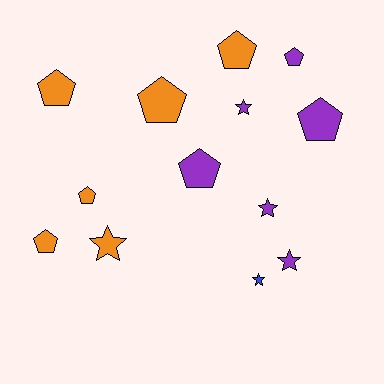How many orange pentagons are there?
There are 5 orange pentagons.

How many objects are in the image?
There are 13 objects.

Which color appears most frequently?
Orange, with 6 objects.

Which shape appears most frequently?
Pentagon, with 8 objects.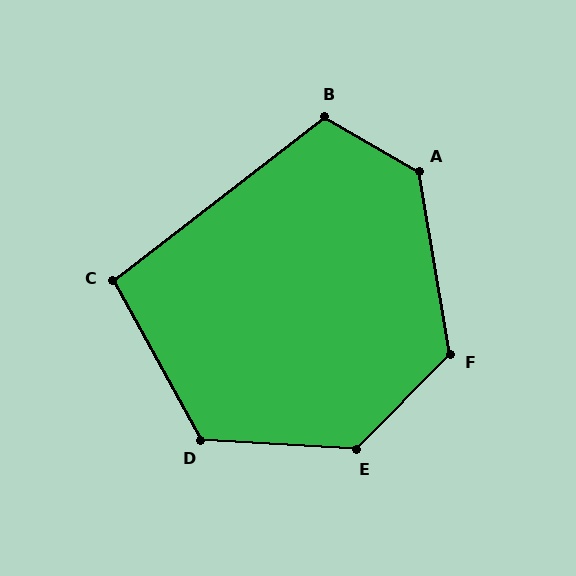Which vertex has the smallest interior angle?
C, at approximately 99 degrees.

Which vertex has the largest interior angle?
E, at approximately 131 degrees.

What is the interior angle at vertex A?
Approximately 130 degrees (obtuse).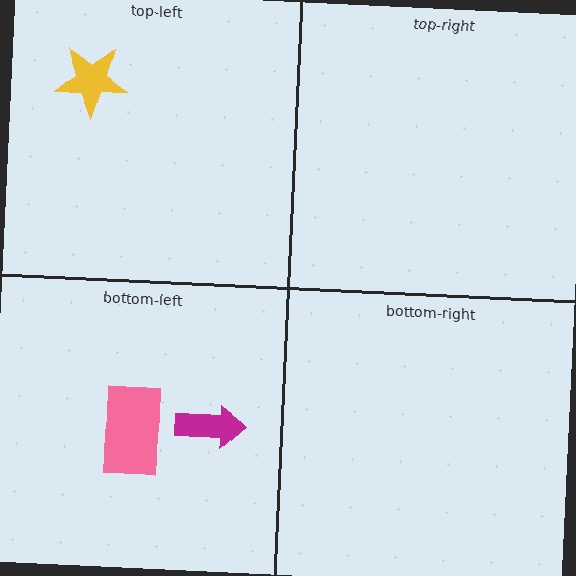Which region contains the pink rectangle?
The bottom-left region.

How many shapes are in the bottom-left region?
2.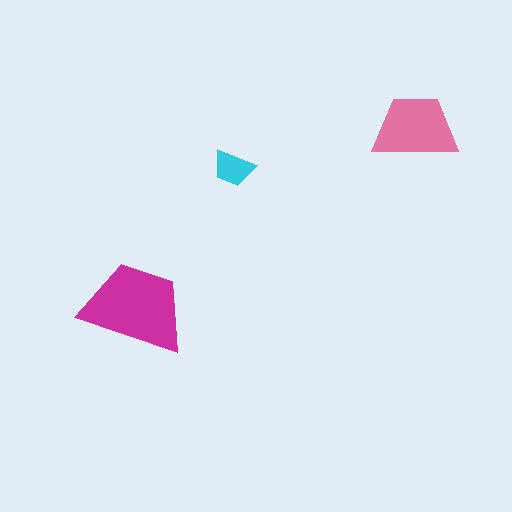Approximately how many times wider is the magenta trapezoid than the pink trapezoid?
About 1.5 times wider.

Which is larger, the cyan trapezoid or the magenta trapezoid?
The magenta one.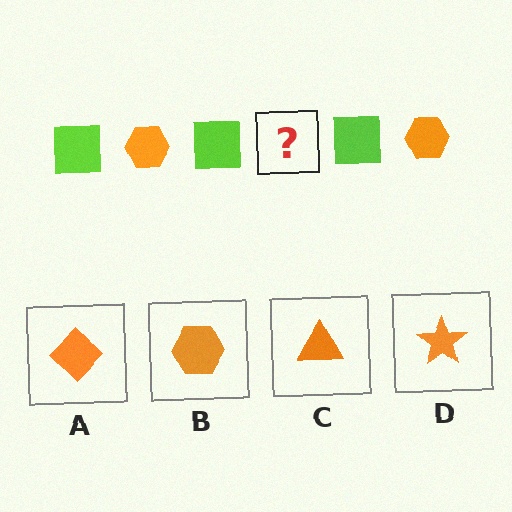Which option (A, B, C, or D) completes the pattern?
B.